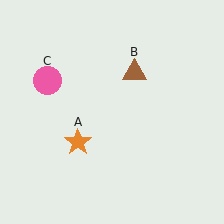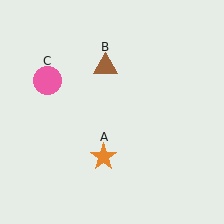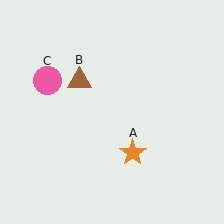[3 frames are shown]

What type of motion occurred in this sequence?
The orange star (object A), brown triangle (object B) rotated counterclockwise around the center of the scene.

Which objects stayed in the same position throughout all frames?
Pink circle (object C) remained stationary.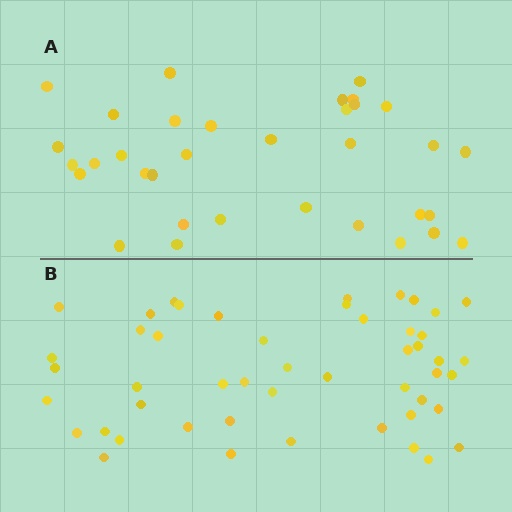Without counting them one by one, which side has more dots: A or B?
Region B (the bottom region) has more dots.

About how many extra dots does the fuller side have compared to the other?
Region B has approximately 15 more dots than region A.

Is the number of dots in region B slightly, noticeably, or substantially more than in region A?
Region B has noticeably more, but not dramatically so. The ratio is roughly 1.4 to 1.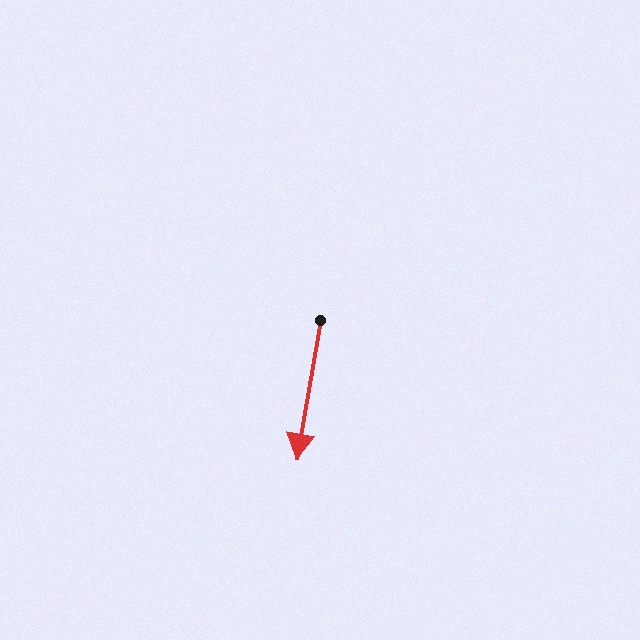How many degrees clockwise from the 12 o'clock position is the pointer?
Approximately 190 degrees.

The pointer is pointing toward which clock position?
Roughly 6 o'clock.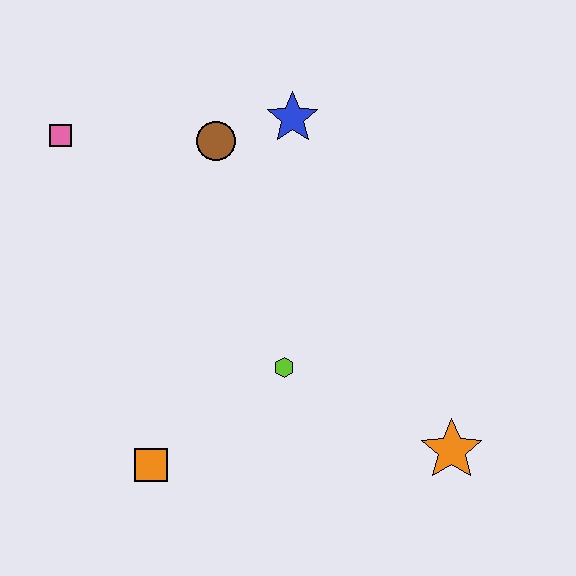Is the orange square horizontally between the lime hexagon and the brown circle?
No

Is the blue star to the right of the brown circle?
Yes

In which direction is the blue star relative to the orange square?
The blue star is above the orange square.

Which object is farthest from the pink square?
The orange star is farthest from the pink square.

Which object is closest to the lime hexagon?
The orange square is closest to the lime hexagon.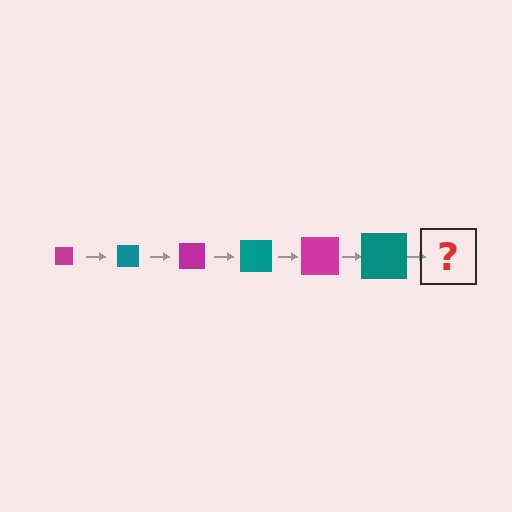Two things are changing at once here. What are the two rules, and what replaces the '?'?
The two rules are that the square grows larger each step and the color cycles through magenta and teal. The '?' should be a magenta square, larger than the previous one.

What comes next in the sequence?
The next element should be a magenta square, larger than the previous one.